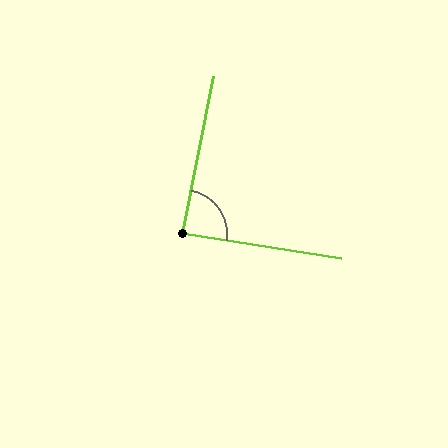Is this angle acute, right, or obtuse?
It is approximately a right angle.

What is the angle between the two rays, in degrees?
Approximately 88 degrees.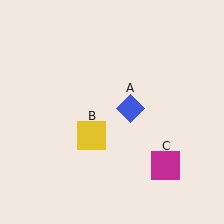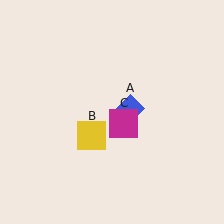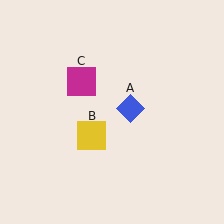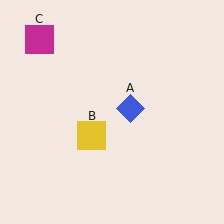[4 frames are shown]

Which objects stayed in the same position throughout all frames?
Blue diamond (object A) and yellow square (object B) remained stationary.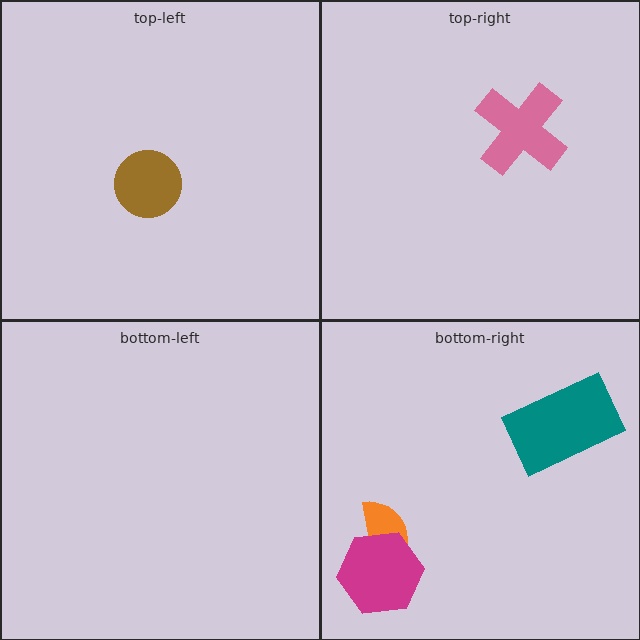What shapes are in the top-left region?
The brown circle.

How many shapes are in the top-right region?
1.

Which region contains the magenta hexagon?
The bottom-right region.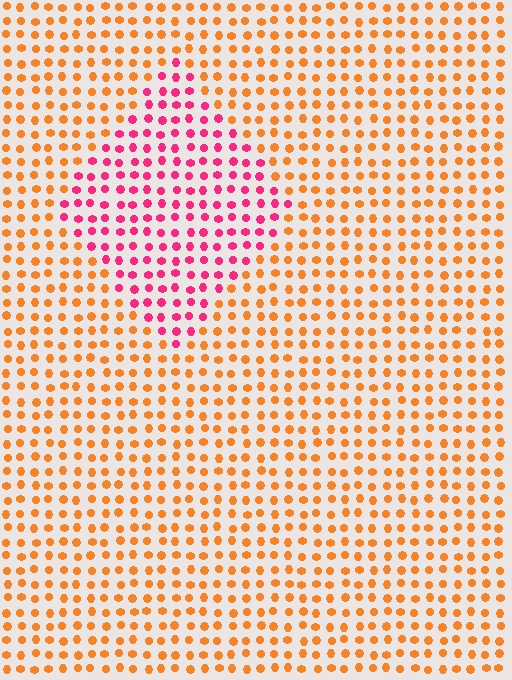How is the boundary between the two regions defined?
The boundary is defined purely by a slight shift in hue (about 52 degrees). Spacing, size, and orientation are identical on both sides.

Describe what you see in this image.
The image is filled with small orange elements in a uniform arrangement. A diamond-shaped region is visible where the elements are tinted to a slightly different hue, forming a subtle color boundary.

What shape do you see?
I see a diamond.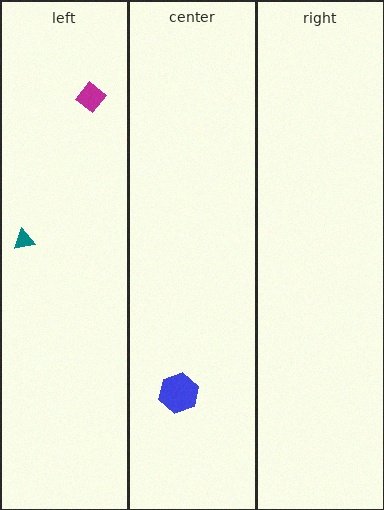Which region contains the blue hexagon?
The center region.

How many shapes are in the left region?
2.